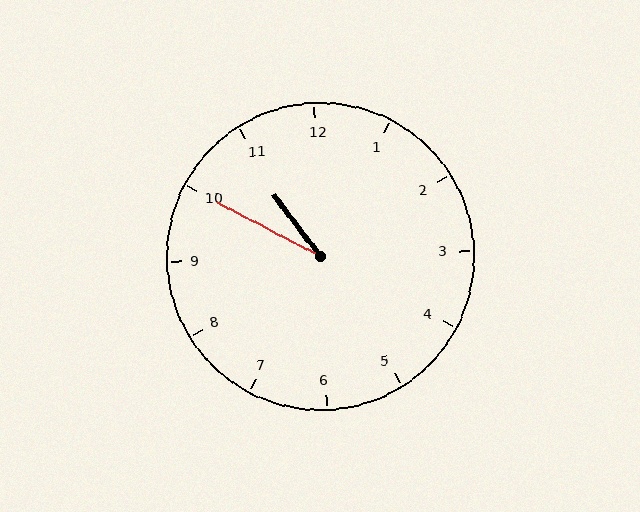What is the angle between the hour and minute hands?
Approximately 25 degrees.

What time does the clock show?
10:50.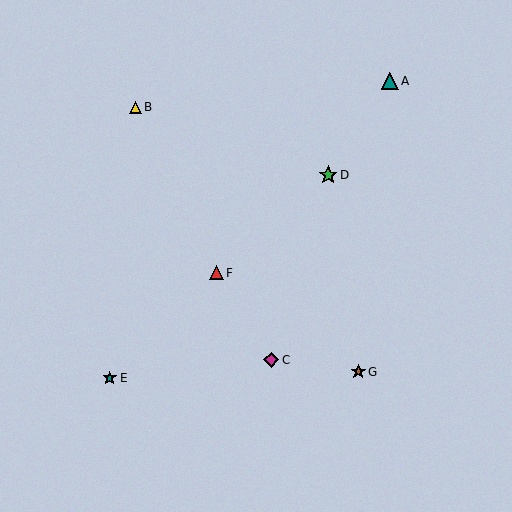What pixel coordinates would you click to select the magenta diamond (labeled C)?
Click at (271, 360) to select the magenta diamond C.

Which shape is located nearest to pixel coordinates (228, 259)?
The red triangle (labeled F) at (216, 273) is nearest to that location.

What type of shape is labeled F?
Shape F is a red triangle.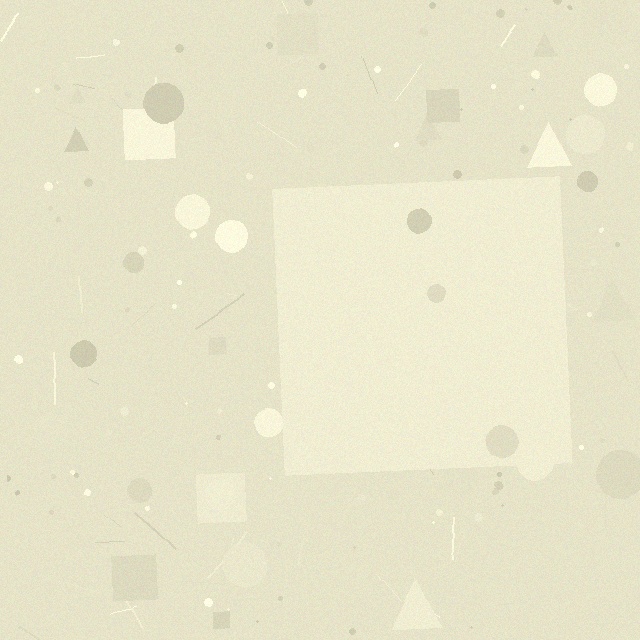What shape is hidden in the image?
A square is hidden in the image.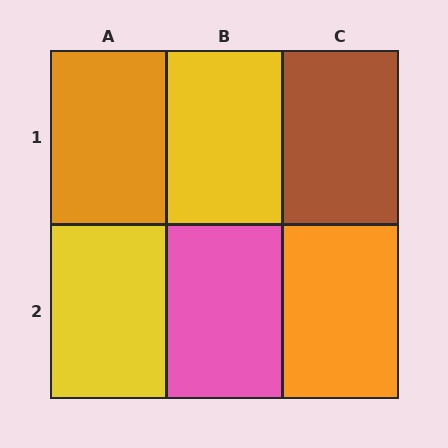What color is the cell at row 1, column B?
Yellow.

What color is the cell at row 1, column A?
Orange.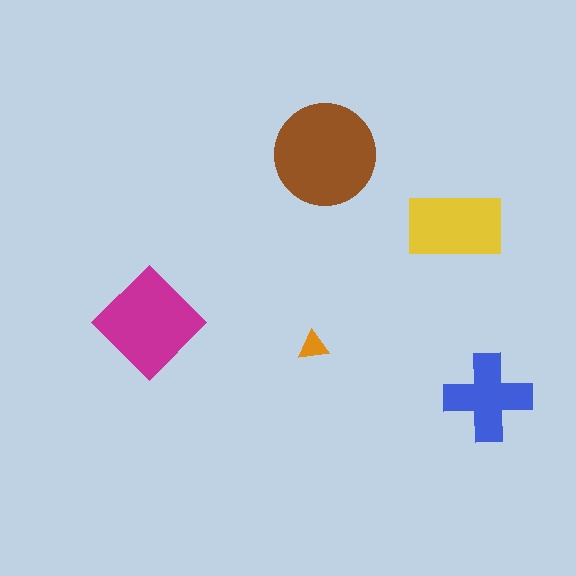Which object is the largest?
The brown circle.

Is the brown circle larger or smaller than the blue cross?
Larger.